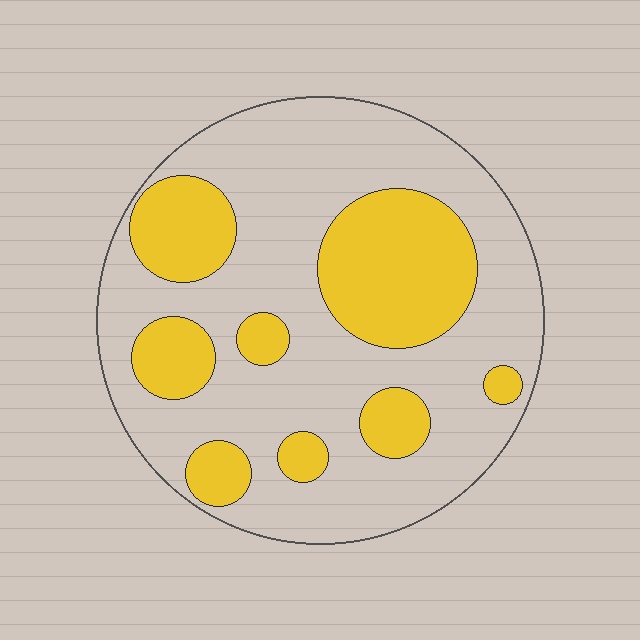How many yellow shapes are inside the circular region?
8.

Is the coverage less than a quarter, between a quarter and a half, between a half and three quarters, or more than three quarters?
Between a quarter and a half.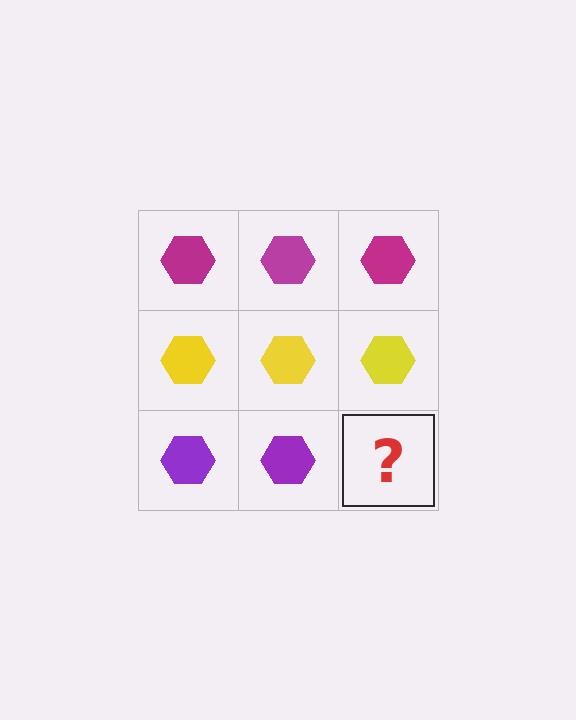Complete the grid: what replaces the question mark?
The question mark should be replaced with a purple hexagon.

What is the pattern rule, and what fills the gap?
The rule is that each row has a consistent color. The gap should be filled with a purple hexagon.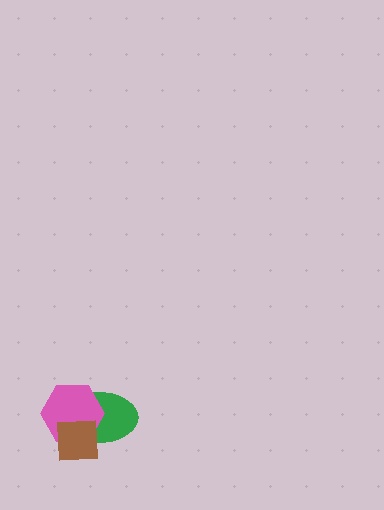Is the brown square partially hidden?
No, no other shape covers it.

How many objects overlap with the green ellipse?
2 objects overlap with the green ellipse.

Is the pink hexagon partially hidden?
Yes, it is partially covered by another shape.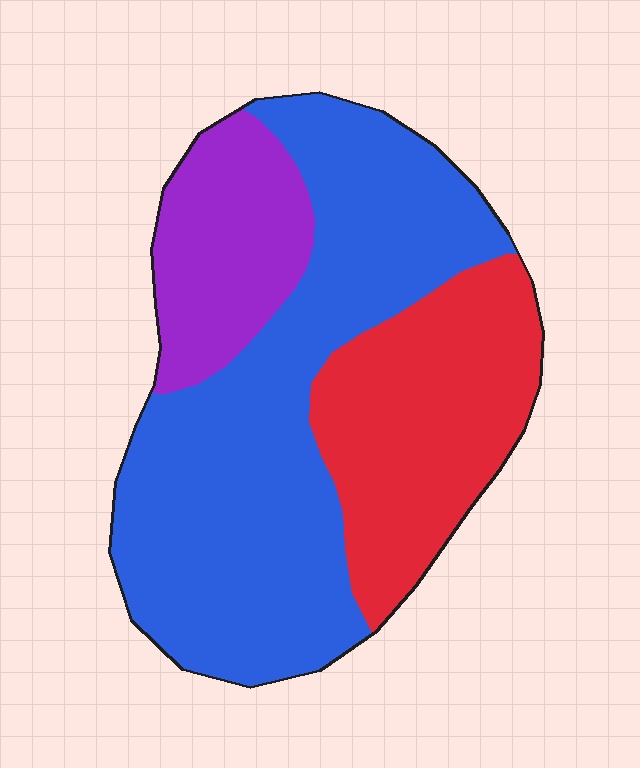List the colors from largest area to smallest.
From largest to smallest: blue, red, purple.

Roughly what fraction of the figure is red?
Red takes up about one quarter (1/4) of the figure.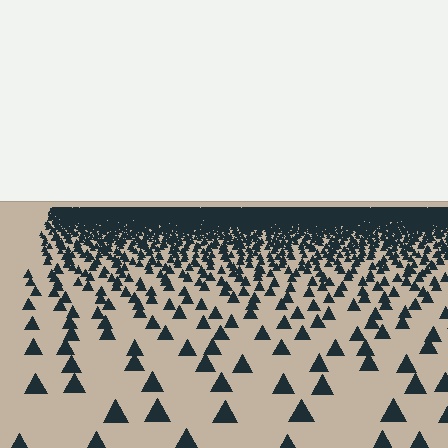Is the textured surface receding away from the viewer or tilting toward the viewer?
The surface is receding away from the viewer. Texture elements get smaller and denser toward the top.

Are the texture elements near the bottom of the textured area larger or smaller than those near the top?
Larger. Near the bottom, elements are closer to the viewer and appear at a bigger on-screen size.